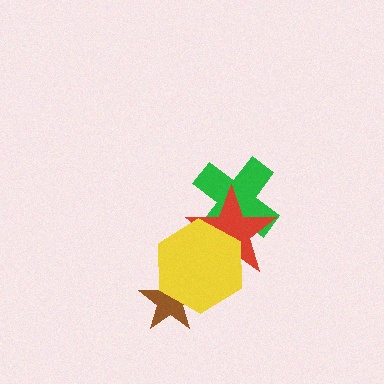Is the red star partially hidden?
Yes, it is partially covered by another shape.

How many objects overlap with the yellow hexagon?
3 objects overlap with the yellow hexagon.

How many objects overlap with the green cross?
2 objects overlap with the green cross.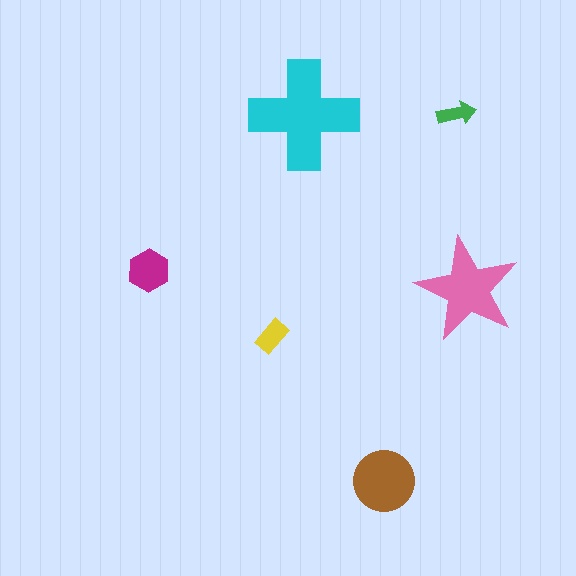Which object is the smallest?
The green arrow.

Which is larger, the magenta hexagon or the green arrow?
The magenta hexagon.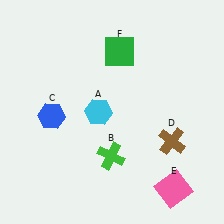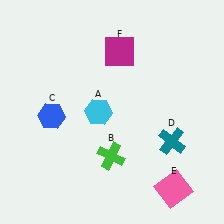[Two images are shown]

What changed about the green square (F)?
In Image 1, F is green. In Image 2, it changed to magenta.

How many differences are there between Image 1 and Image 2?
There are 2 differences between the two images.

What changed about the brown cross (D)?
In Image 1, D is brown. In Image 2, it changed to teal.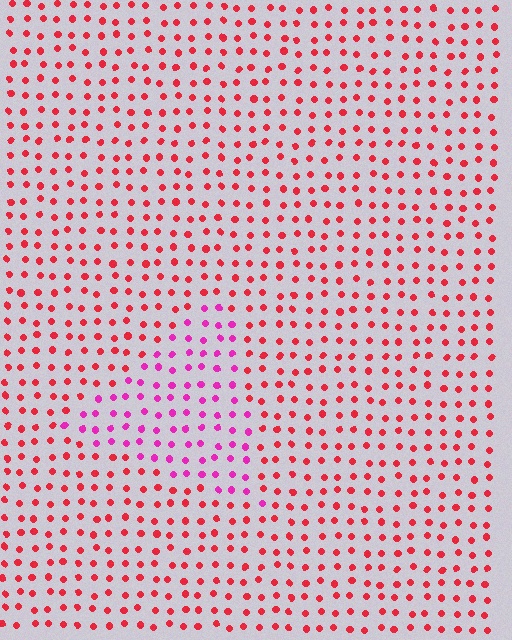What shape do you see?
I see a triangle.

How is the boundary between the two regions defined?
The boundary is defined purely by a slight shift in hue (about 39 degrees). Spacing, size, and orientation are identical on both sides.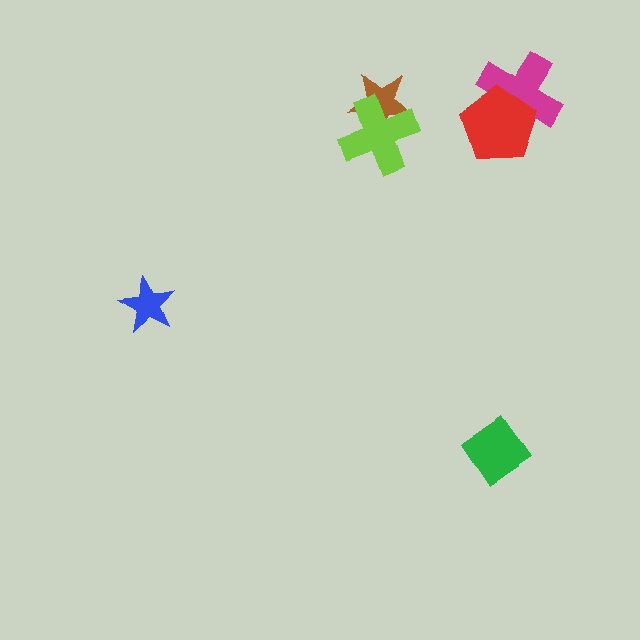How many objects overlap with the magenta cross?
1 object overlaps with the magenta cross.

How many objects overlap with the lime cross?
1 object overlaps with the lime cross.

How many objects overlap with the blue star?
0 objects overlap with the blue star.